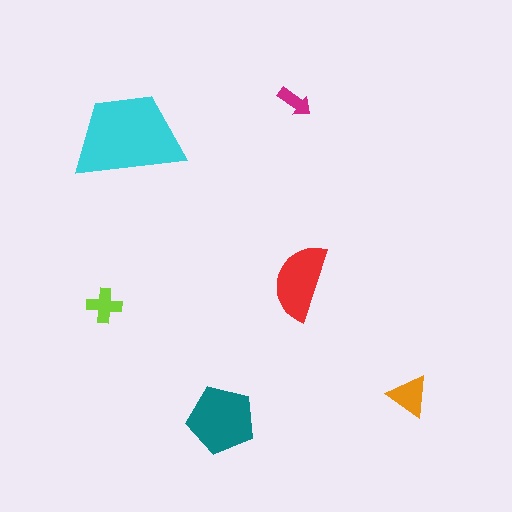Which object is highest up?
The magenta arrow is topmost.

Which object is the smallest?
The magenta arrow.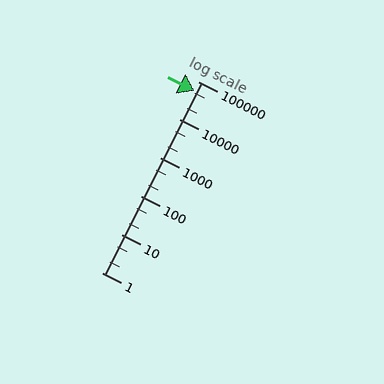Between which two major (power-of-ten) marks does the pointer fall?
The pointer is between 10000 and 100000.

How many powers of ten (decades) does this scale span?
The scale spans 5 decades, from 1 to 100000.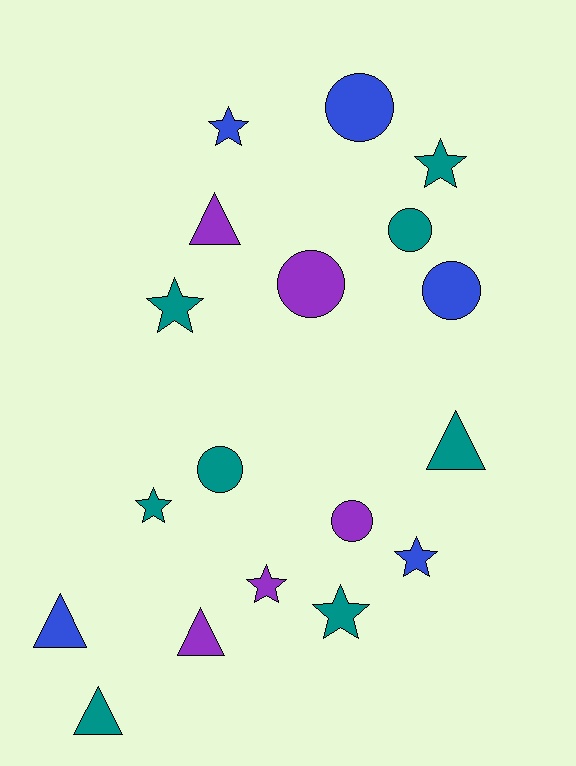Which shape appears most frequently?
Star, with 7 objects.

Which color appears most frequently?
Teal, with 8 objects.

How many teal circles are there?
There are 2 teal circles.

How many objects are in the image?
There are 18 objects.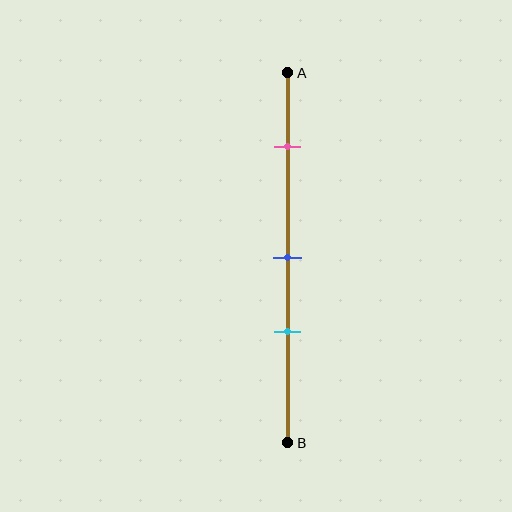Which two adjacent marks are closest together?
The blue and cyan marks are the closest adjacent pair.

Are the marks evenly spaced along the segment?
No, the marks are not evenly spaced.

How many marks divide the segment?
There are 3 marks dividing the segment.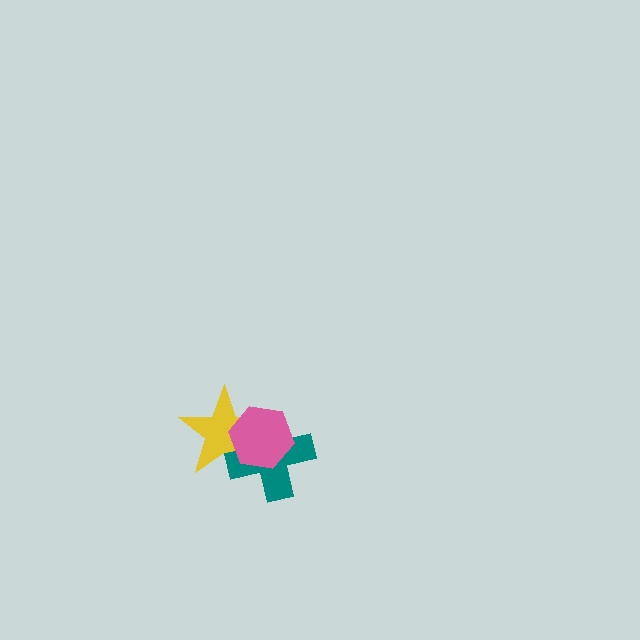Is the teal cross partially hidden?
Yes, it is partially covered by another shape.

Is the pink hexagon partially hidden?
No, no other shape covers it.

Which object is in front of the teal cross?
The pink hexagon is in front of the teal cross.